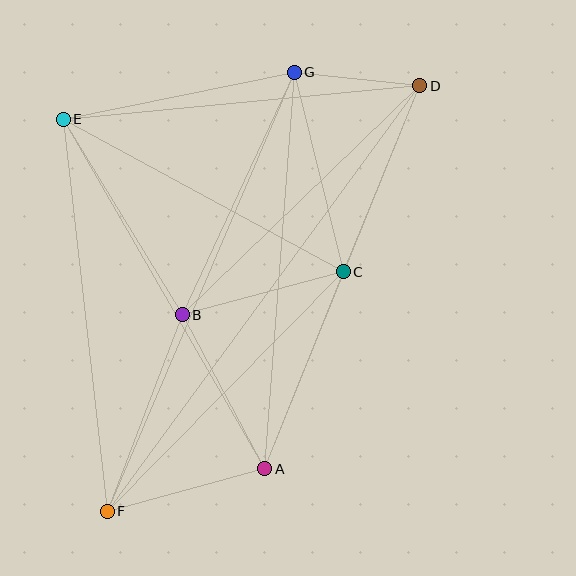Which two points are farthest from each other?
Points D and F are farthest from each other.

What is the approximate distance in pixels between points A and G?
The distance between A and G is approximately 398 pixels.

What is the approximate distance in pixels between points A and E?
The distance between A and E is approximately 403 pixels.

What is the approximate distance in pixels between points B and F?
The distance between B and F is approximately 210 pixels.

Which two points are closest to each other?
Points D and G are closest to each other.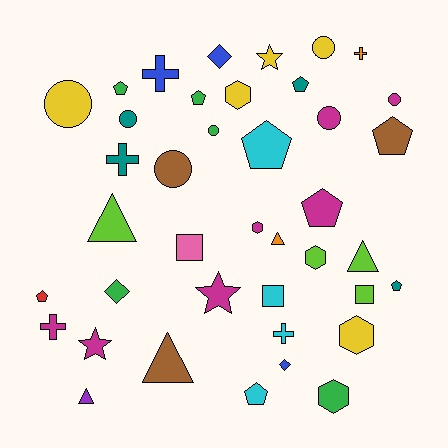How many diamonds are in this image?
There are 3 diamonds.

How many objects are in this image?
There are 40 objects.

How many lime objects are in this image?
There are 4 lime objects.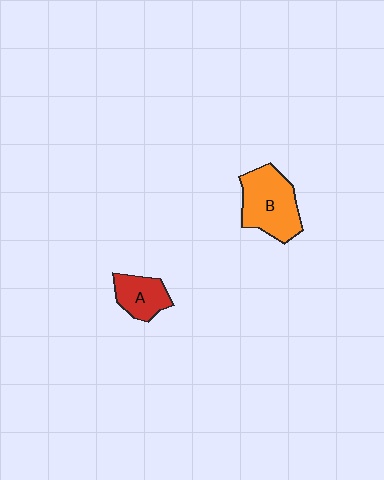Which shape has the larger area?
Shape B (orange).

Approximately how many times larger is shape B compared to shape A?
Approximately 1.7 times.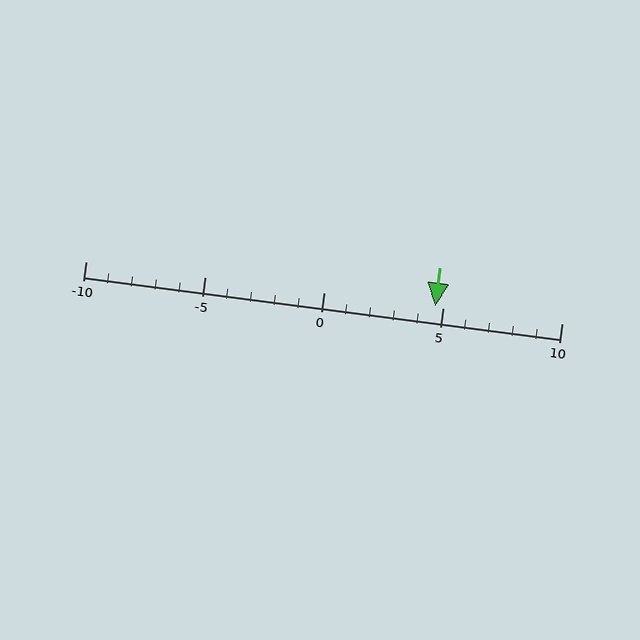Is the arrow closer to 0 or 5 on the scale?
The arrow is closer to 5.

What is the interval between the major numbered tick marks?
The major tick marks are spaced 5 units apart.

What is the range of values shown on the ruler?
The ruler shows values from -10 to 10.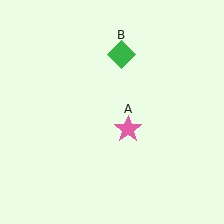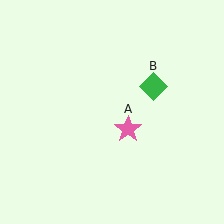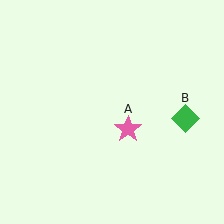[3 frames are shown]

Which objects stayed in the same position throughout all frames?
Pink star (object A) remained stationary.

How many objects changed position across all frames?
1 object changed position: green diamond (object B).